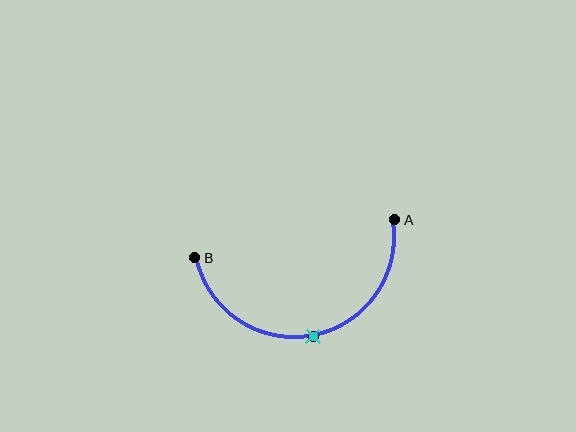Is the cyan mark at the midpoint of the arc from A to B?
Yes. The cyan mark lies on the arc at equal arc-length from both A and B — it is the arc midpoint.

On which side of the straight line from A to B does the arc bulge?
The arc bulges below the straight line connecting A and B.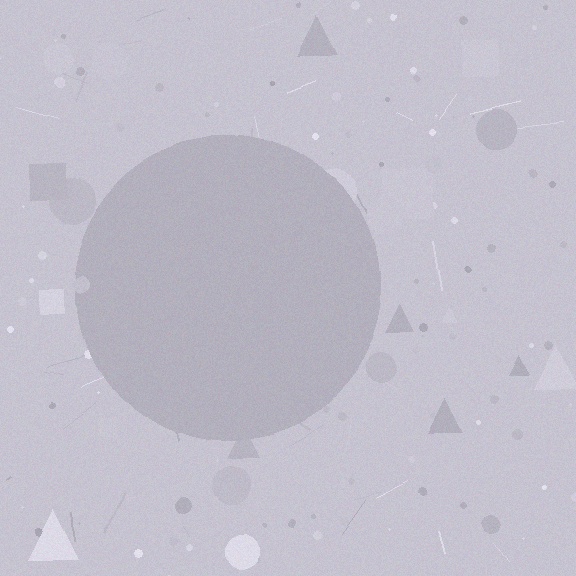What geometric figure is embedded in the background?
A circle is embedded in the background.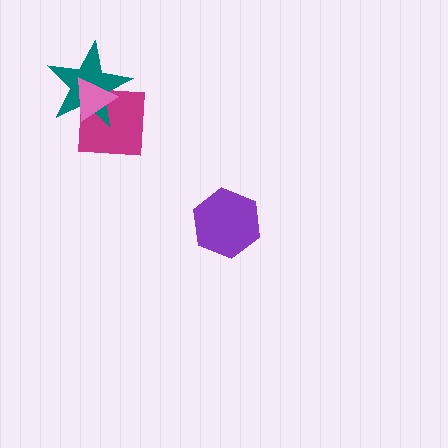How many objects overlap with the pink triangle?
2 objects overlap with the pink triangle.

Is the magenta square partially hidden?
Yes, it is partially covered by another shape.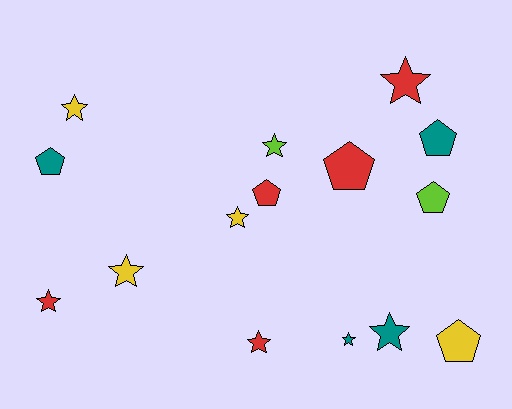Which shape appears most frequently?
Star, with 9 objects.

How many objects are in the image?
There are 15 objects.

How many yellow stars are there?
There are 3 yellow stars.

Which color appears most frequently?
Red, with 5 objects.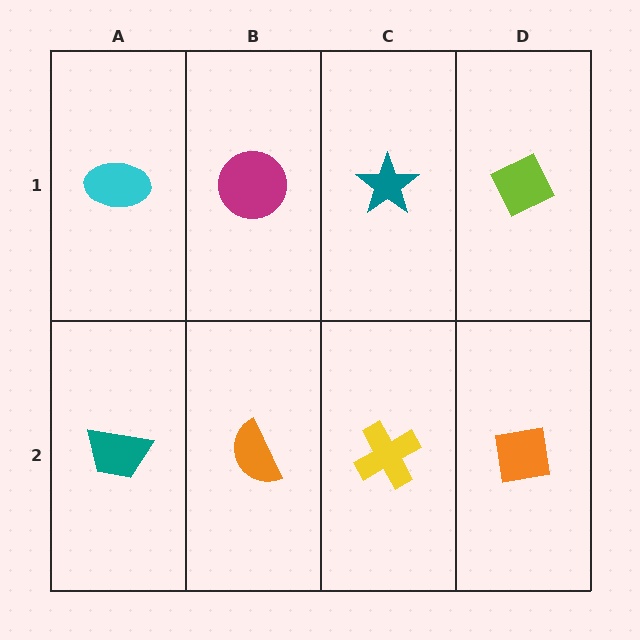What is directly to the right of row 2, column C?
An orange square.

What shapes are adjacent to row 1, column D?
An orange square (row 2, column D), a teal star (row 1, column C).